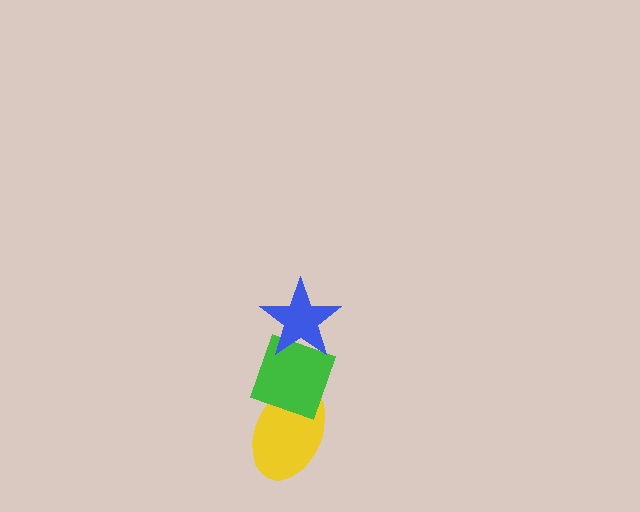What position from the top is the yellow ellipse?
The yellow ellipse is 3rd from the top.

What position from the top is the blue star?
The blue star is 1st from the top.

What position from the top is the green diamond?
The green diamond is 2nd from the top.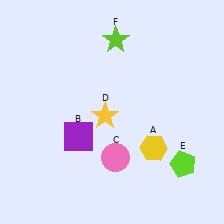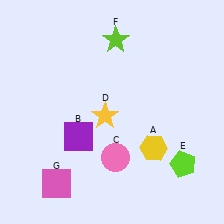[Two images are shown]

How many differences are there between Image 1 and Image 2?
There is 1 difference between the two images.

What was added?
A pink square (G) was added in Image 2.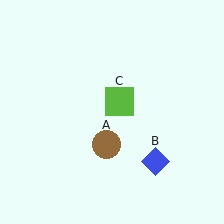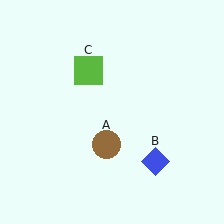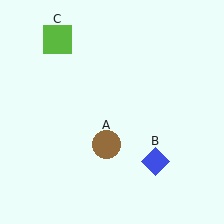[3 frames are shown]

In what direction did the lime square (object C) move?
The lime square (object C) moved up and to the left.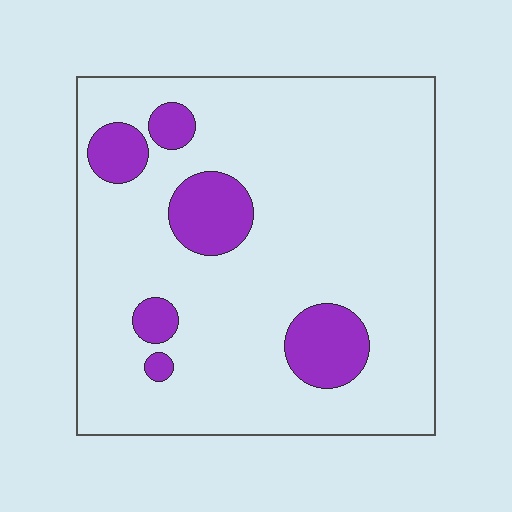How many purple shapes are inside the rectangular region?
6.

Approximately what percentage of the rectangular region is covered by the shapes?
Approximately 15%.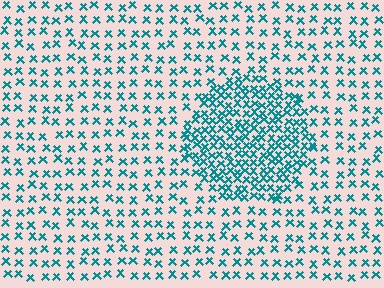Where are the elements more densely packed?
The elements are more densely packed inside the circle boundary.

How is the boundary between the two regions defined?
The boundary is defined by a change in element density (approximately 2.4x ratio). All elements are the same color, size, and shape.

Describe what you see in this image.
The image contains small teal elements arranged at two different densities. A circle-shaped region is visible where the elements are more densely packed than the surrounding area.